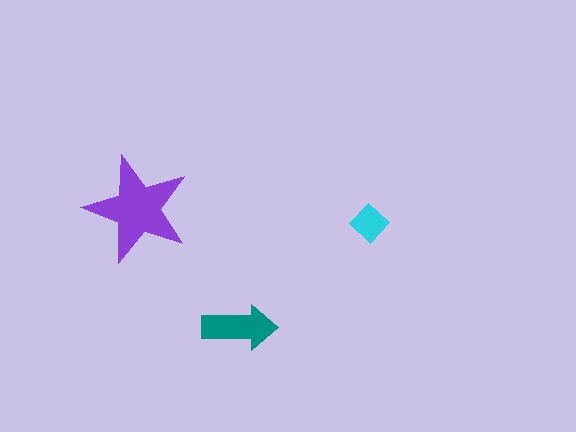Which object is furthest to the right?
The cyan diamond is rightmost.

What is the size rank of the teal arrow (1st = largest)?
2nd.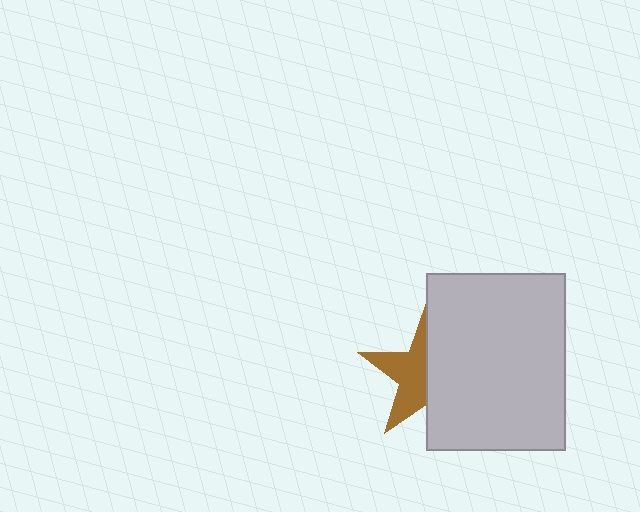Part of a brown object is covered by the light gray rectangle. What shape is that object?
It is a star.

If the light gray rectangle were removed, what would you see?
You would see the complete brown star.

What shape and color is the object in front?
The object in front is a light gray rectangle.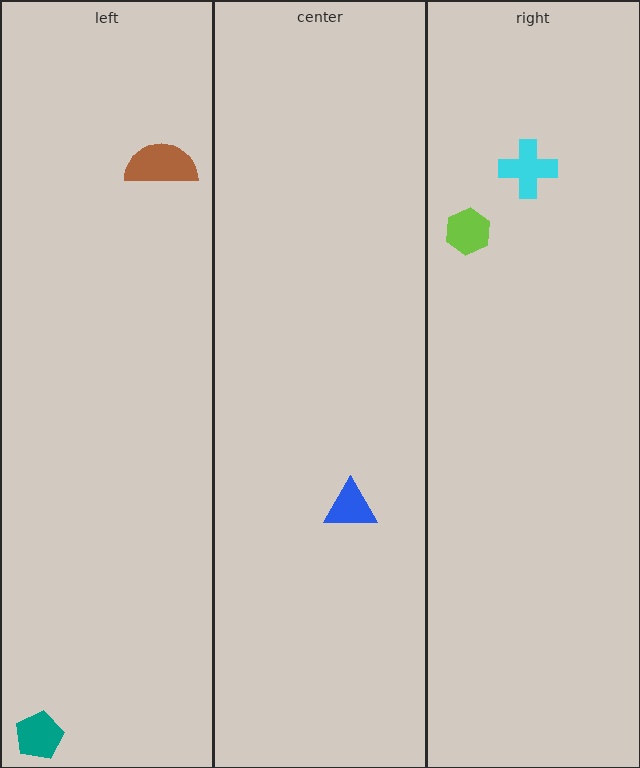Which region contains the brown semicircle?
The left region.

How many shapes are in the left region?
2.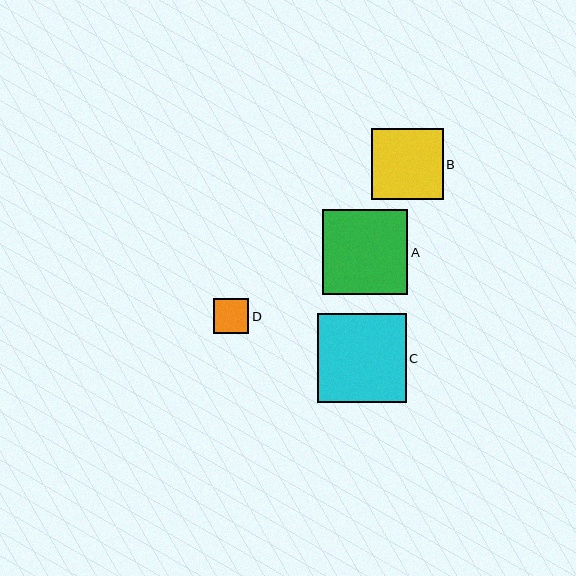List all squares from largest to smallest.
From largest to smallest: C, A, B, D.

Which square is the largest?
Square C is the largest with a size of approximately 89 pixels.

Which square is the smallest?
Square D is the smallest with a size of approximately 35 pixels.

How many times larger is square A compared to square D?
Square A is approximately 2.4 times the size of square D.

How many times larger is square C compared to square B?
Square C is approximately 1.2 times the size of square B.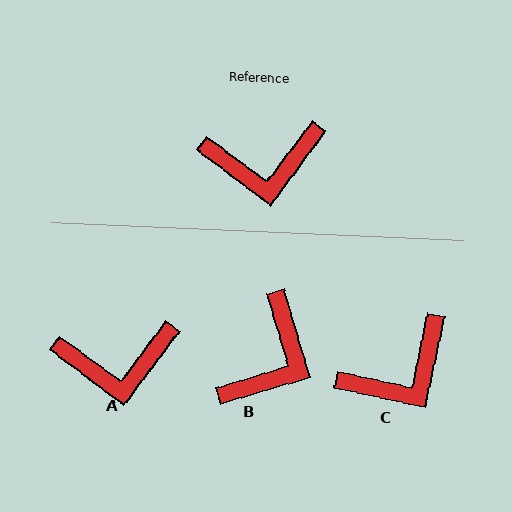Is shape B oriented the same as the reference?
No, it is off by about 53 degrees.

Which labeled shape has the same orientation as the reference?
A.